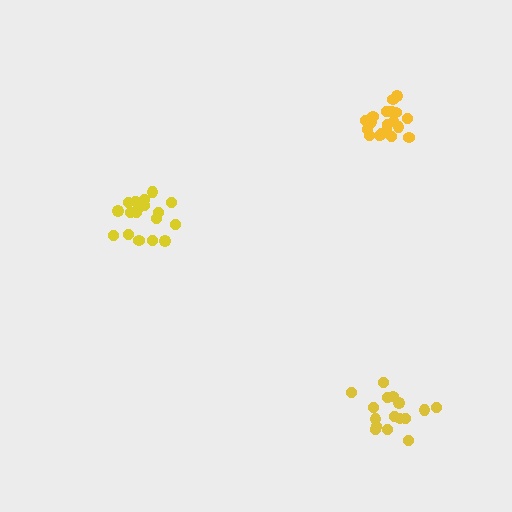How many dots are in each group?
Group 1: 19 dots, Group 2: 16 dots, Group 3: 18 dots (53 total).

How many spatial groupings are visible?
There are 3 spatial groupings.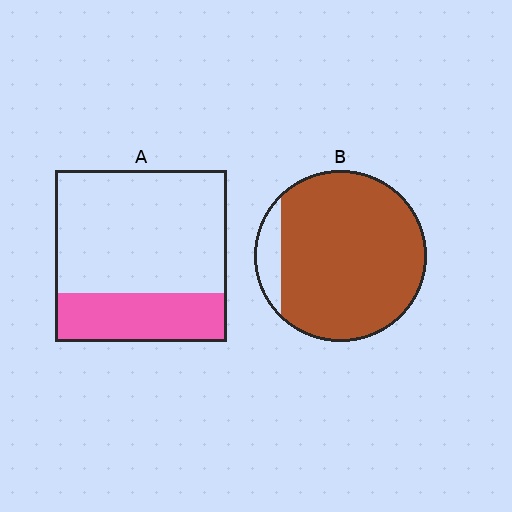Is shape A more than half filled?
No.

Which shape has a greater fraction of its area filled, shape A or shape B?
Shape B.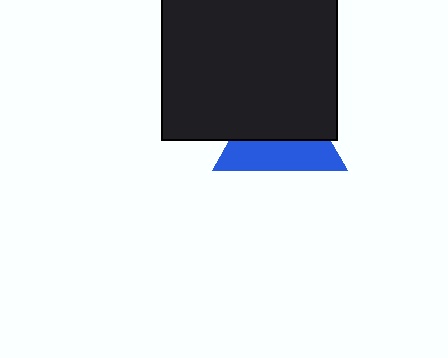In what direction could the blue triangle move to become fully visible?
The blue triangle could move down. That would shift it out from behind the black square entirely.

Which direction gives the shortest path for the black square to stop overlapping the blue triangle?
Moving up gives the shortest separation.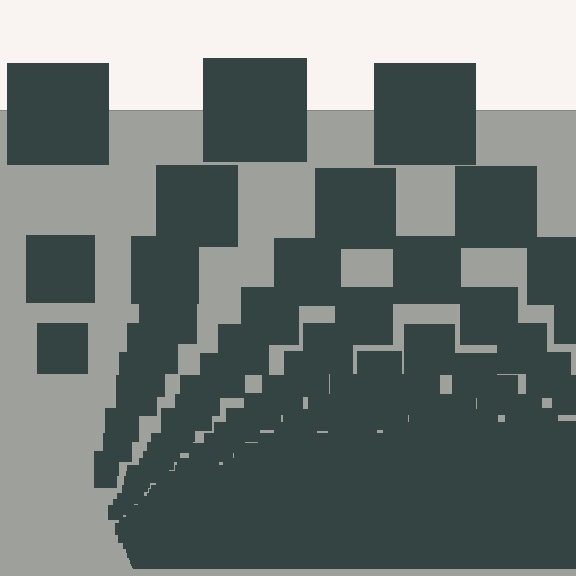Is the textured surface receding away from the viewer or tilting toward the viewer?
The surface appears to tilt toward the viewer. Texture elements get larger and sparser toward the top.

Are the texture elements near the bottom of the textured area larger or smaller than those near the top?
Smaller. The gradient is inverted — elements near the bottom are smaller and denser.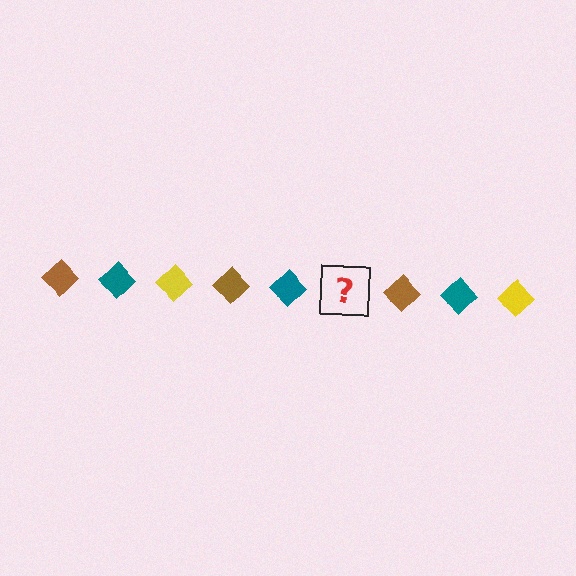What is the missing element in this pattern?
The missing element is a yellow diamond.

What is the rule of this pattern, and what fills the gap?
The rule is that the pattern cycles through brown, teal, yellow diamonds. The gap should be filled with a yellow diamond.